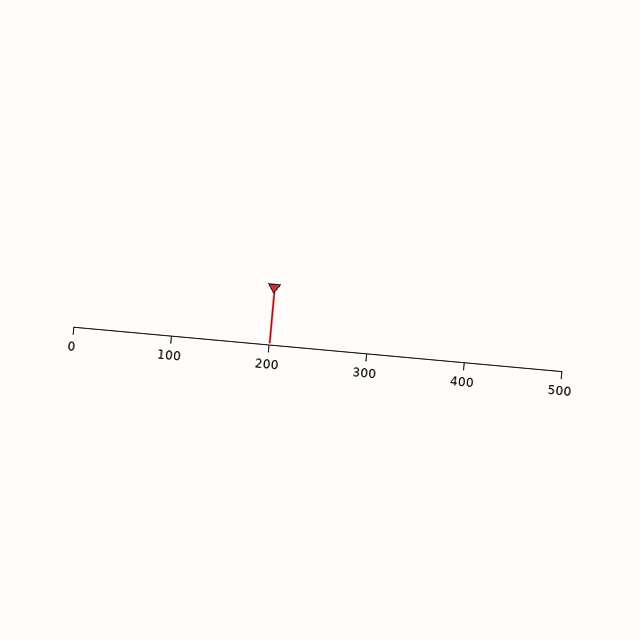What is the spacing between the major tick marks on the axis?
The major ticks are spaced 100 apart.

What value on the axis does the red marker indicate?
The marker indicates approximately 200.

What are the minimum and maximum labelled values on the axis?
The axis runs from 0 to 500.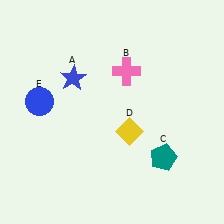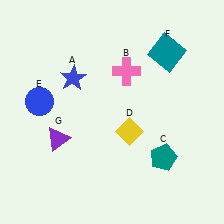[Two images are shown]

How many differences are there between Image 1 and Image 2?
There are 2 differences between the two images.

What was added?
A teal square (F), a purple triangle (G) were added in Image 2.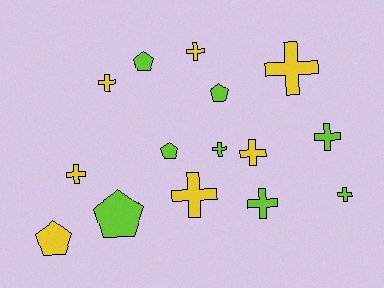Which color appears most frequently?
Lime, with 8 objects.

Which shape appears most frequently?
Cross, with 10 objects.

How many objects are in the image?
There are 15 objects.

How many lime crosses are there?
There are 4 lime crosses.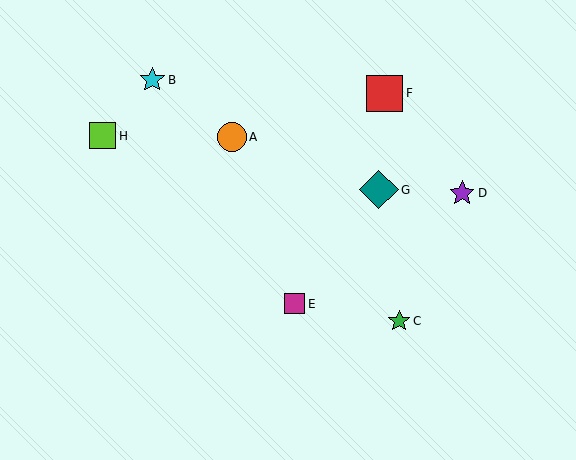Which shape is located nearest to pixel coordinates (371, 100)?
The red square (labeled F) at (385, 93) is nearest to that location.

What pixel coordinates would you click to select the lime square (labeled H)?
Click at (103, 136) to select the lime square H.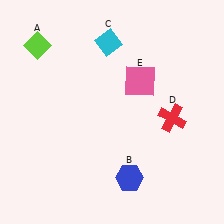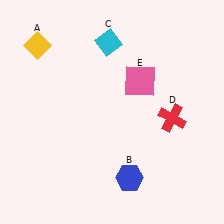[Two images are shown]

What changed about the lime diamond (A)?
In Image 1, A is lime. In Image 2, it changed to yellow.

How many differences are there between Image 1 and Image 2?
There is 1 difference between the two images.